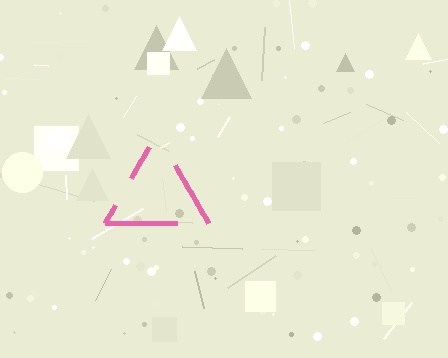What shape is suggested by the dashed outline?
The dashed outline suggests a triangle.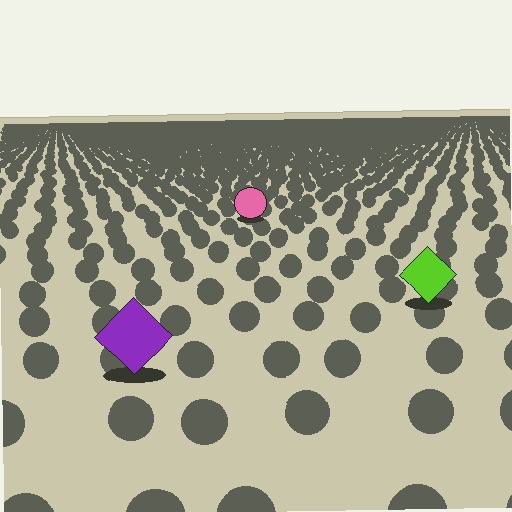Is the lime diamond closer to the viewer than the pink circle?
Yes. The lime diamond is closer — you can tell from the texture gradient: the ground texture is coarser near it.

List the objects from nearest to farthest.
From nearest to farthest: the purple diamond, the lime diamond, the pink circle.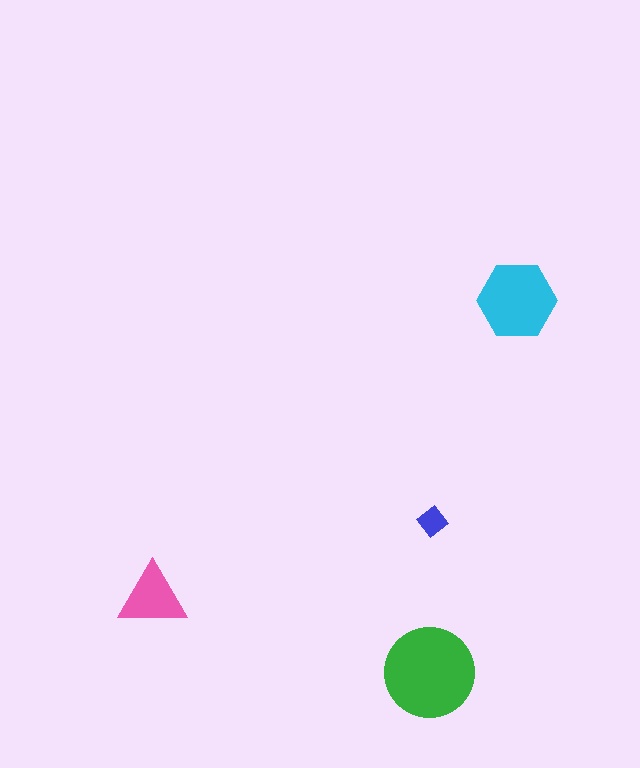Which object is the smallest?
The blue diamond.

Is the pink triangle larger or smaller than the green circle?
Smaller.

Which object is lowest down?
The green circle is bottommost.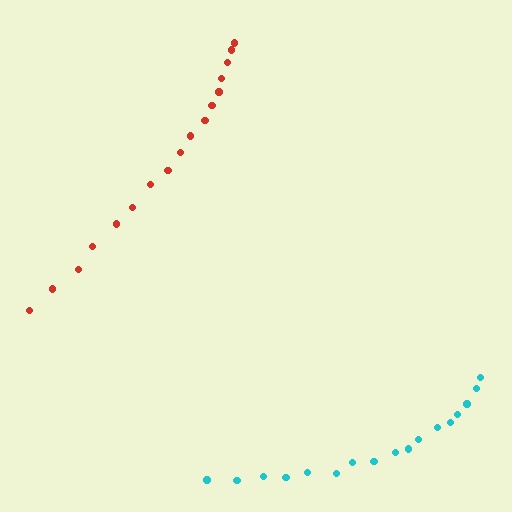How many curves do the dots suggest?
There are 2 distinct paths.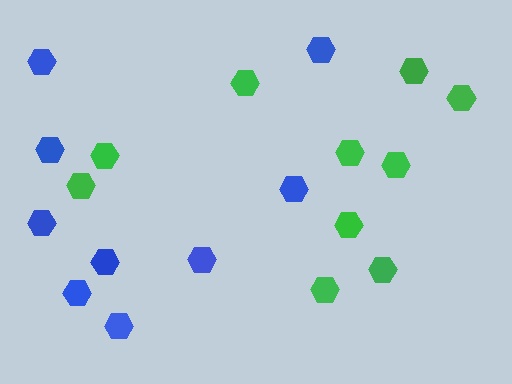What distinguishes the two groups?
There are 2 groups: one group of green hexagons (10) and one group of blue hexagons (9).